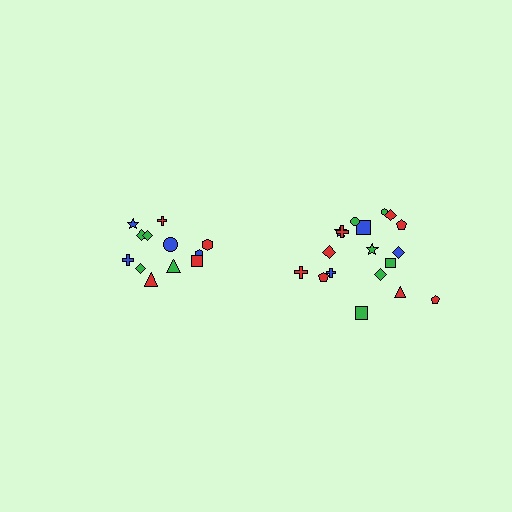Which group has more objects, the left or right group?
The right group.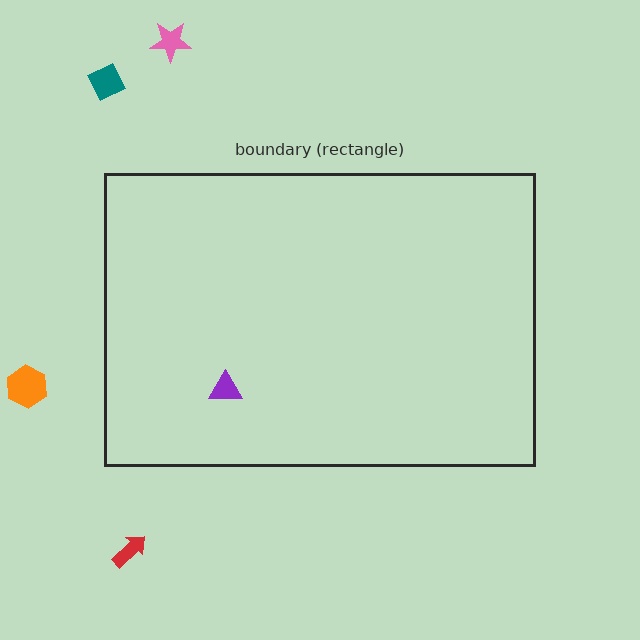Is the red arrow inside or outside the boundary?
Outside.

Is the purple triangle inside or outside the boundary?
Inside.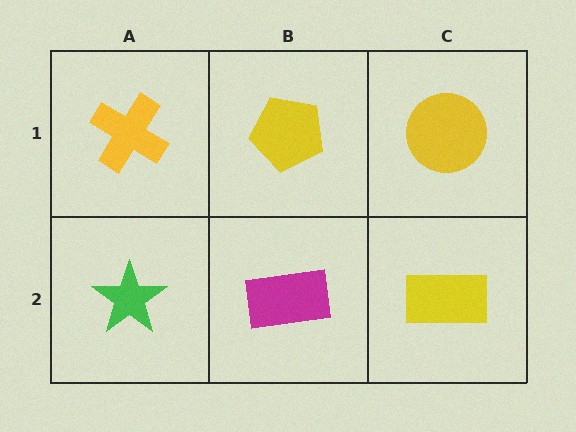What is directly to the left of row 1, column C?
A yellow pentagon.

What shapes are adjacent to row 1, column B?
A magenta rectangle (row 2, column B), a yellow cross (row 1, column A), a yellow circle (row 1, column C).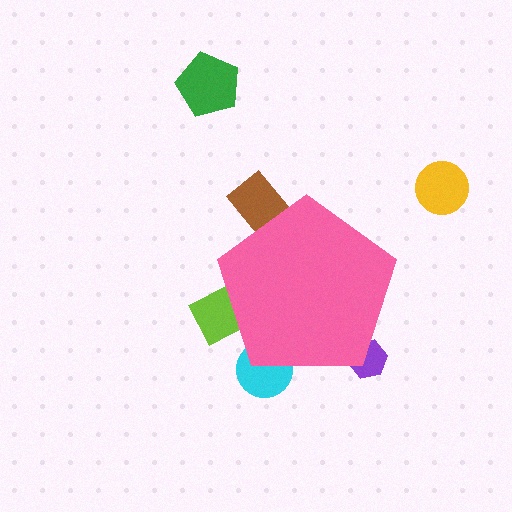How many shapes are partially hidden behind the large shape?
4 shapes are partially hidden.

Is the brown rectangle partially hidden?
Yes, the brown rectangle is partially hidden behind the pink pentagon.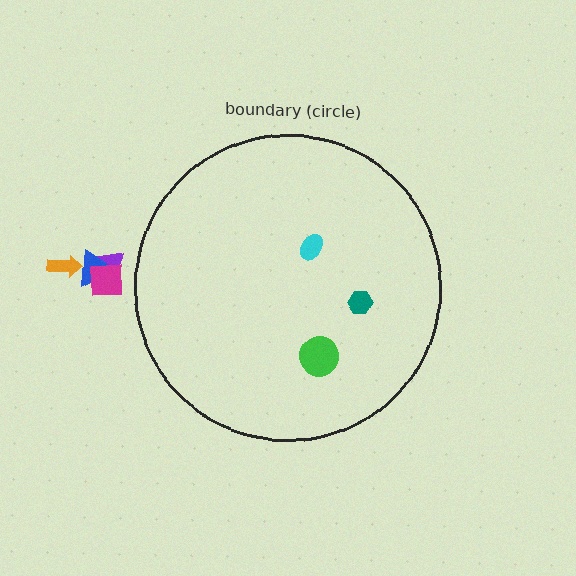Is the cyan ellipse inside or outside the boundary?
Inside.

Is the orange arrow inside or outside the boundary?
Outside.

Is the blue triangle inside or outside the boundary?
Outside.